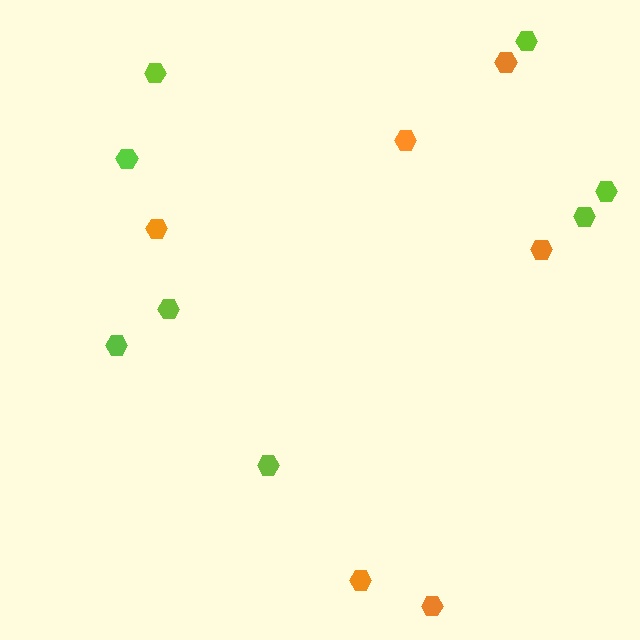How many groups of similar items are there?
There are 2 groups: one group of orange hexagons (6) and one group of lime hexagons (8).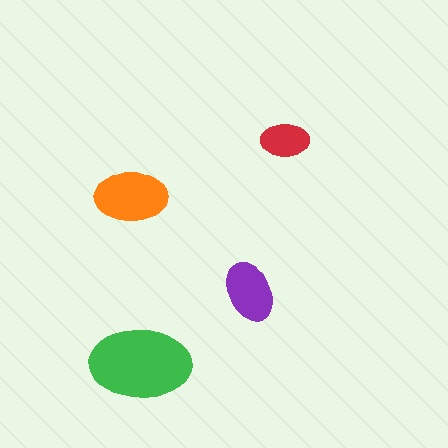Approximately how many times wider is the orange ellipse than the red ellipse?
About 1.5 times wider.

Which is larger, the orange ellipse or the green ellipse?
The green one.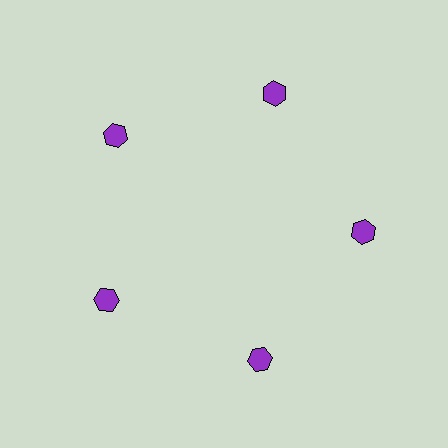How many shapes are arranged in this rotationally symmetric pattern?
There are 5 shapes, arranged in 5 groups of 1.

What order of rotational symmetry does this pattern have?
This pattern has 5-fold rotational symmetry.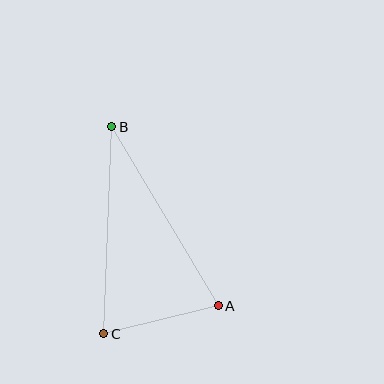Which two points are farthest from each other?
Points A and B are farthest from each other.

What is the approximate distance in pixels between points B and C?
The distance between B and C is approximately 207 pixels.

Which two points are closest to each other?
Points A and C are closest to each other.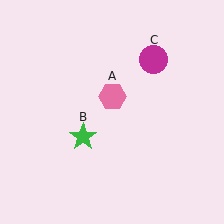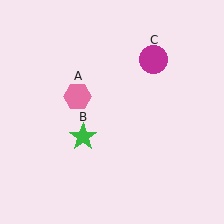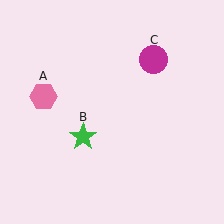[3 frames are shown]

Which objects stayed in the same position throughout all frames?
Green star (object B) and magenta circle (object C) remained stationary.